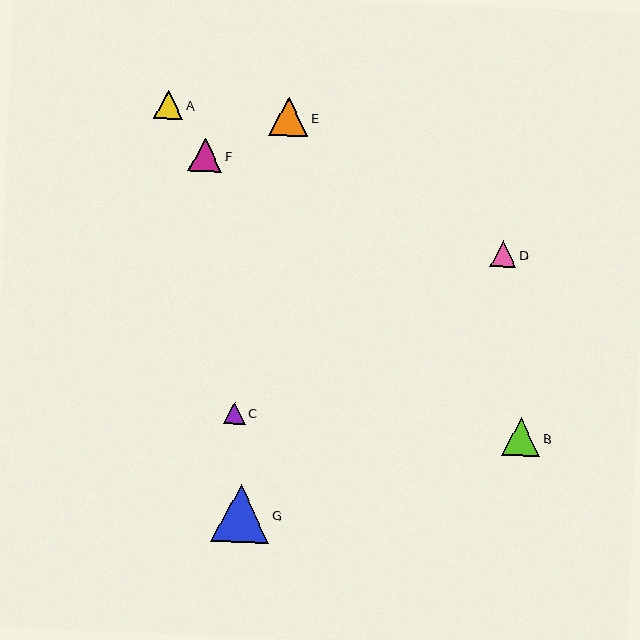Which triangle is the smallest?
Triangle C is the smallest with a size of approximately 22 pixels.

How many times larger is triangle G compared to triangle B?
Triangle G is approximately 1.5 times the size of triangle B.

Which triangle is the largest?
Triangle G is the largest with a size of approximately 58 pixels.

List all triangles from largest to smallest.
From largest to smallest: G, E, B, F, A, D, C.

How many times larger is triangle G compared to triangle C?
Triangle G is approximately 2.6 times the size of triangle C.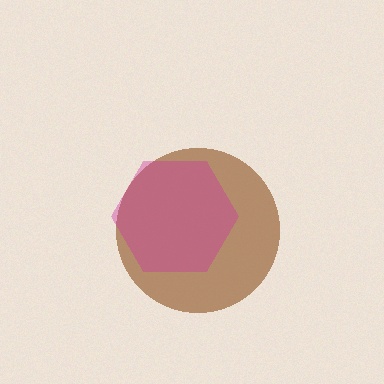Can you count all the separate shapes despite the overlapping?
Yes, there are 2 separate shapes.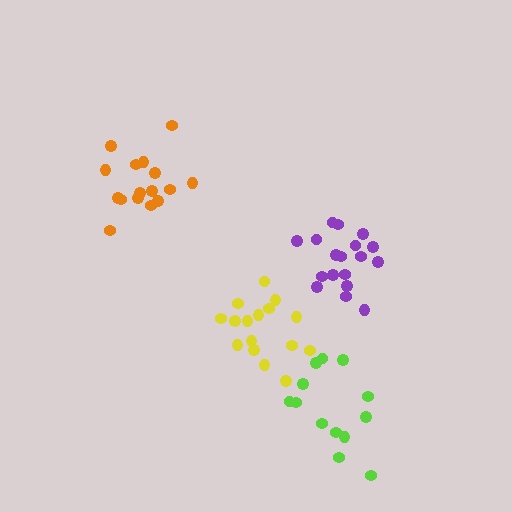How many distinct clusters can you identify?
There are 4 distinct clusters.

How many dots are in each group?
Group 1: 16 dots, Group 2: 18 dots, Group 3: 13 dots, Group 4: 16 dots (63 total).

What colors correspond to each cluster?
The clusters are colored: orange, purple, lime, yellow.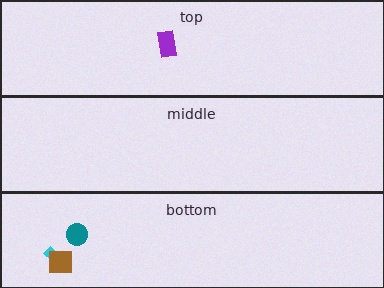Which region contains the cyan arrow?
The bottom region.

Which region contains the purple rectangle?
The top region.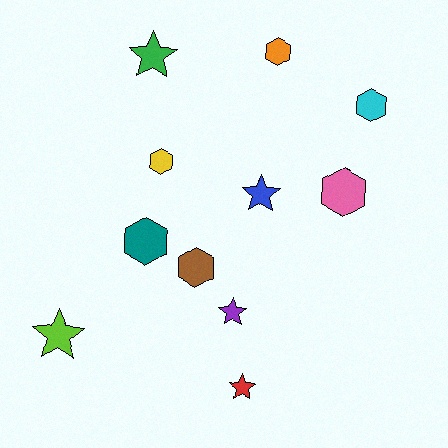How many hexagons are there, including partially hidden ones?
There are 6 hexagons.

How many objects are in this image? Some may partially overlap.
There are 11 objects.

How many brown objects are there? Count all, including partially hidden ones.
There is 1 brown object.